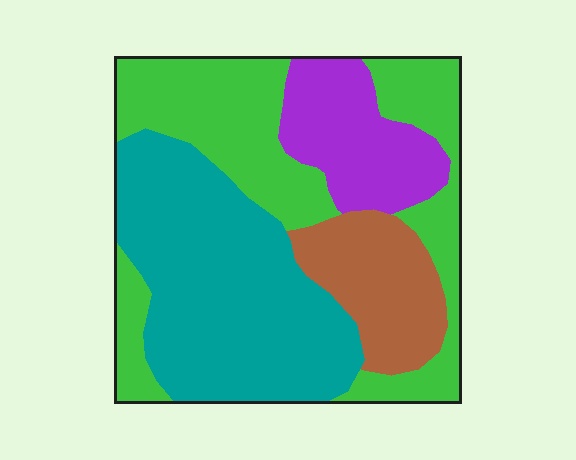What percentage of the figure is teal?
Teal takes up about three eighths (3/8) of the figure.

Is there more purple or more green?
Green.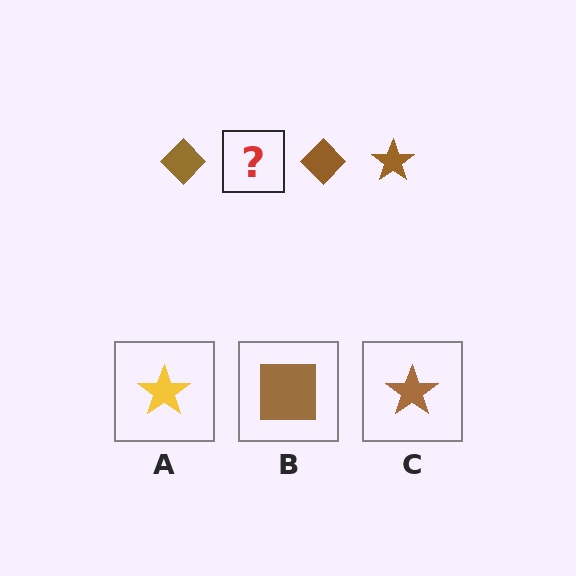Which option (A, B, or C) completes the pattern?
C.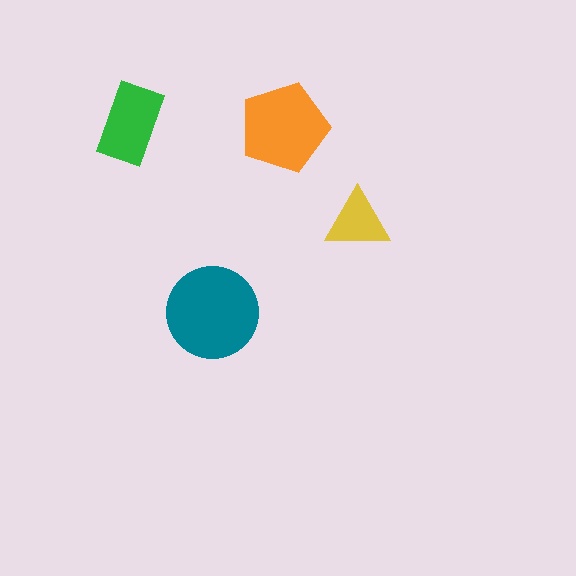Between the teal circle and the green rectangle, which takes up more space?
The teal circle.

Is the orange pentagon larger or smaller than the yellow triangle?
Larger.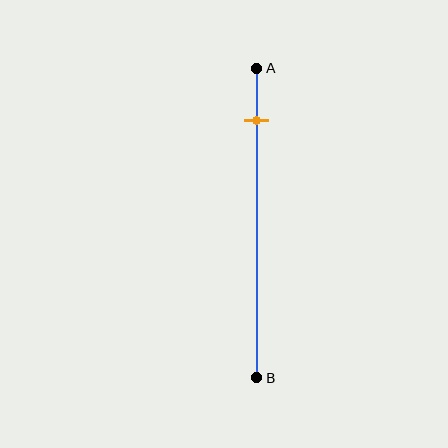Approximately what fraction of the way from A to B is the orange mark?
The orange mark is approximately 15% of the way from A to B.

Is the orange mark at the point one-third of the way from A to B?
No, the mark is at about 15% from A, not at the 33% one-third point.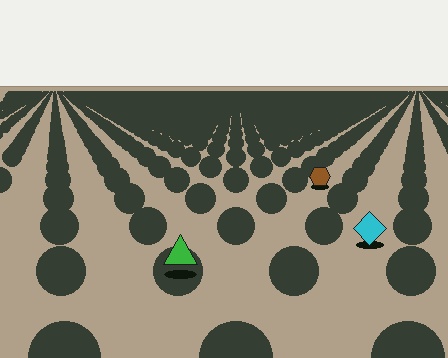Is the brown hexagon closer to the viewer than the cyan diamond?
No. The cyan diamond is closer — you can tell from the texture gradient: the ground texture is coarser near it.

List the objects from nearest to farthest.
From nearest to farthest: the green triangle, the cyan diamond, the brown hexagon.